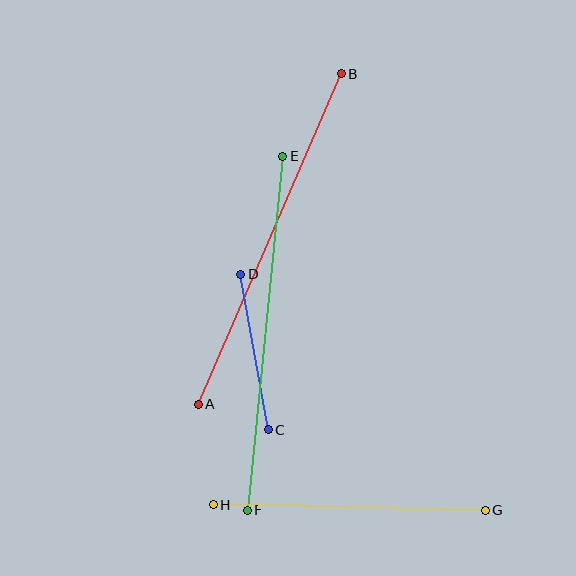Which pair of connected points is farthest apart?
Points A and B are farthest apart.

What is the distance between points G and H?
The distance is approximately 272 pixels.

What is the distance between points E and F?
The distance is approximately 356 pixels.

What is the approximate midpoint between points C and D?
The midpoint is at approximately (254, 352) pixels.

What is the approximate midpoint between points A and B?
The midpoint is at approximately (270, 239) pixels.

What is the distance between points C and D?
The distance is approximately 158 pixels.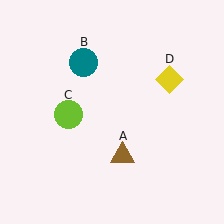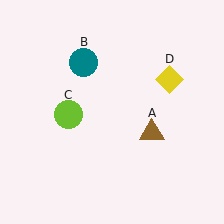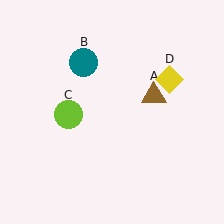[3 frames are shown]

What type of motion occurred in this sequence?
The brown triangle (object A) rotated counterclockwise around the center of the scene.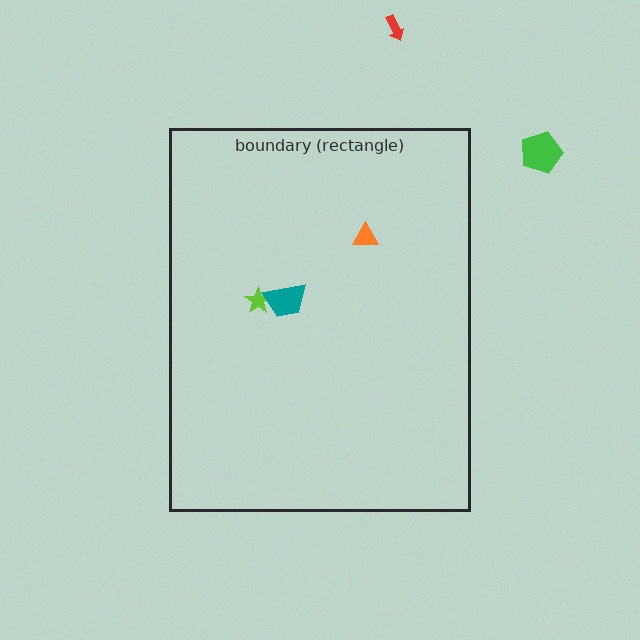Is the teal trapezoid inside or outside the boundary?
Inside.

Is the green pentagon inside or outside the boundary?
Outside.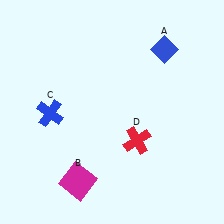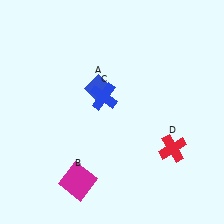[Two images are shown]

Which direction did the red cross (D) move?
The red cross (D) moved right.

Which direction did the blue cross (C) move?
The blue cross (C) moved right.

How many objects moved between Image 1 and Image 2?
3 objects moved between the two images.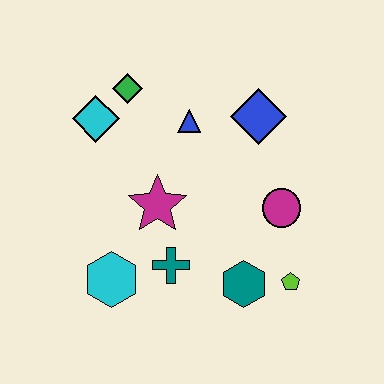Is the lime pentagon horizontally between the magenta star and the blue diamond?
No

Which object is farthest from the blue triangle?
The lime pentagon is farthest from the blue triangle.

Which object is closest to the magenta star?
The teal cross is closest to the magenta star.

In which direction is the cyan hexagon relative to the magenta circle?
The cyan hexagon is to the left of the magenta circle.